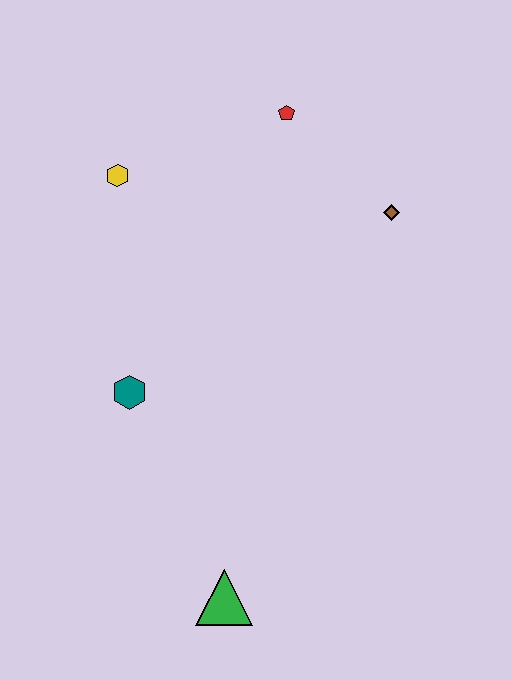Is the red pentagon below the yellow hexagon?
No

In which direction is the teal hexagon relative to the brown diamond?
The teal hexagon is to the left of the brown diamond.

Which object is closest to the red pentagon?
The brown diamond is closest to the red pentagon.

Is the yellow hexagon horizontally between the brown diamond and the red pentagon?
No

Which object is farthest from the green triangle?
The red pentagon is farthest from the green triangle.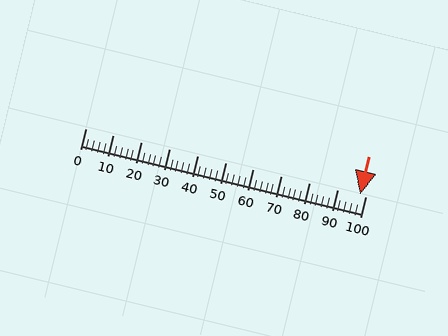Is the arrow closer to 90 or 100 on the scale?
The arrow is closer to 100.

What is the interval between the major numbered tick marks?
The major tick marks are spaced 10 units apart.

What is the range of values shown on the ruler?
The ruler shows values from 0 to 100.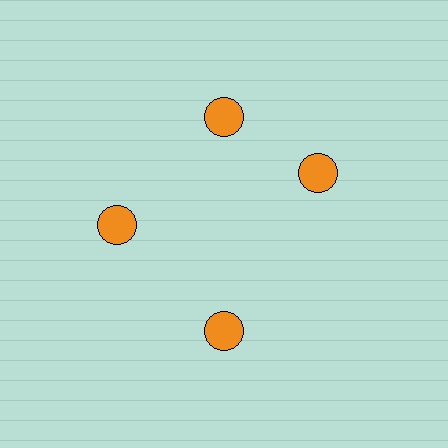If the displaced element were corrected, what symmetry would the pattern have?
It would have 4-fold rotational symmetry — the pattern would map onto itself every 90 degrees.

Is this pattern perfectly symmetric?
No. The 4 orange circles are arranged in a ring, but one element near the 3 o'clock position is rotated out of alignment along the ring, breaking the 4-fold rotational symmetry.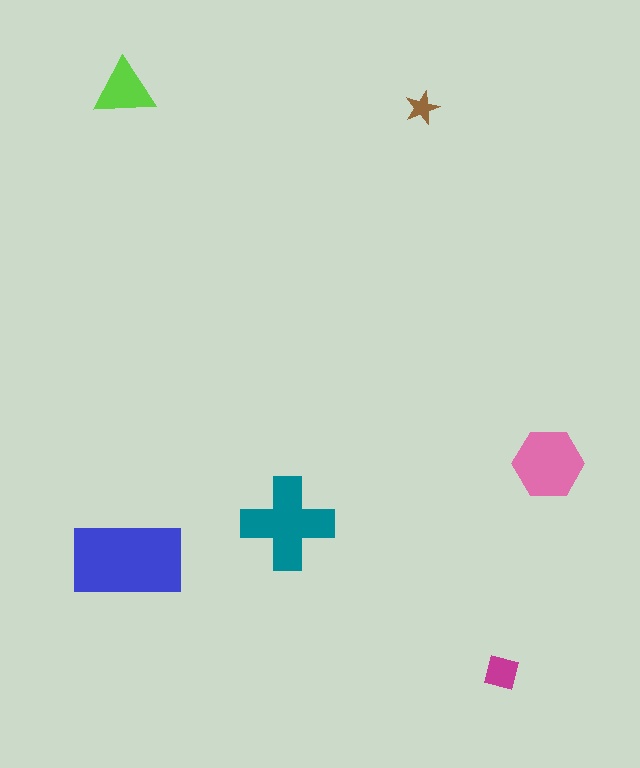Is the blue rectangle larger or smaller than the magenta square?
Larger.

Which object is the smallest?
The brown star.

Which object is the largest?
The blue rectangle.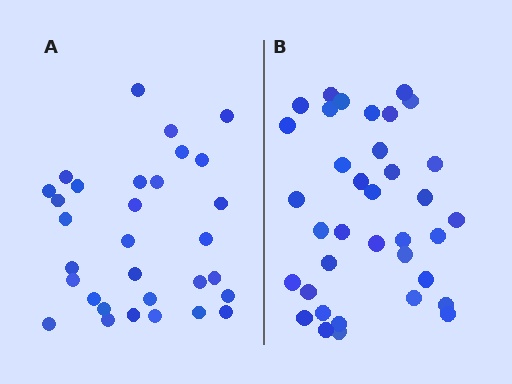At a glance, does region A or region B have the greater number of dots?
Region B (the right region) has more dots.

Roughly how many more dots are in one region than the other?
Region B has about 5 more dots than region A.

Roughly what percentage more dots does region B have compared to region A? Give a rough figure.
About 15% more.